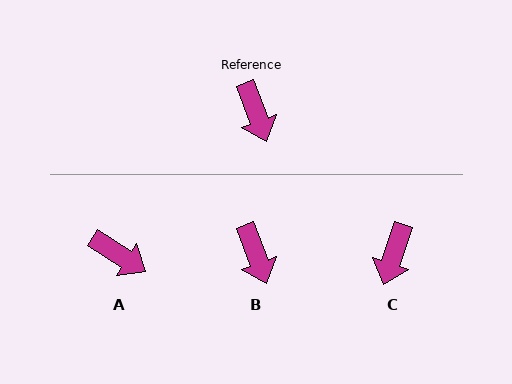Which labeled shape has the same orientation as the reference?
B.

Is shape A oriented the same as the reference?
No, it is off by about 37 degrees.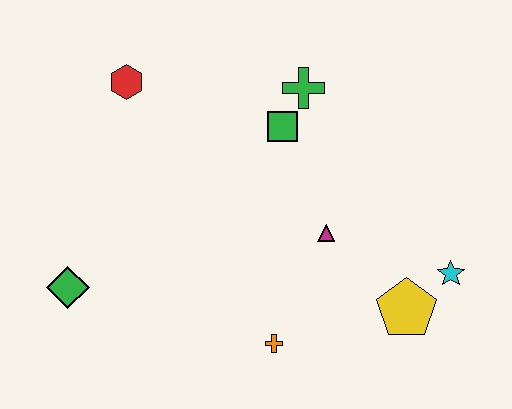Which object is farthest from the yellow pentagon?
The red hexagon is farthest from the yellow pentagon.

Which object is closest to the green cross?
The green square is closest to the green cross.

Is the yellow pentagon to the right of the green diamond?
Yes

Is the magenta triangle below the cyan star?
No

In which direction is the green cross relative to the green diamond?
The green cross is to the right of the green diamond.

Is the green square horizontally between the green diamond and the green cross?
Yes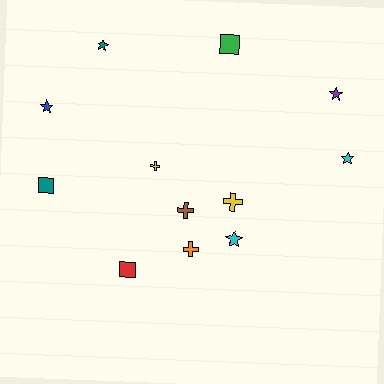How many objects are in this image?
There are 12 objects.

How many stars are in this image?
There are 5 stars.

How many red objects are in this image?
There is 1 red object.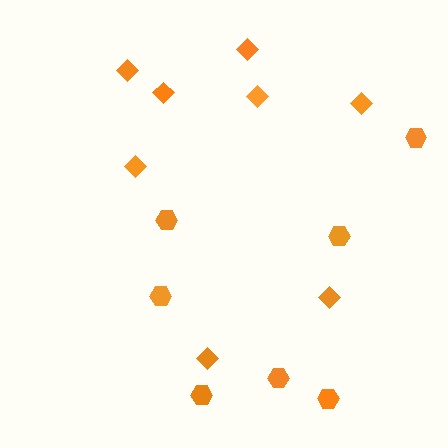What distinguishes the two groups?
There are 2 groups: one group of diamonds (8) and one group of hexagons (7).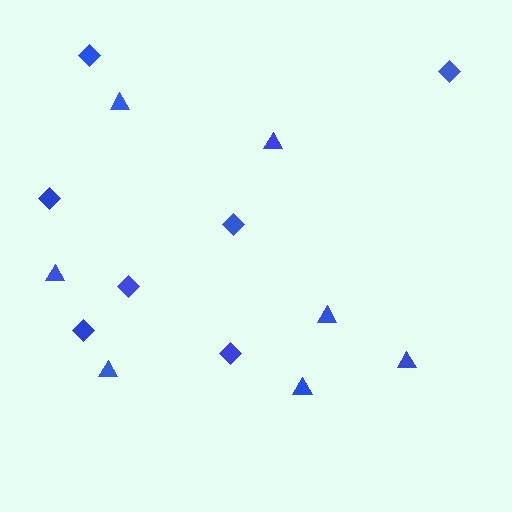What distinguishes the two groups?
There are 2 groups: one group of diamonds (7) and one group of triangles (7).